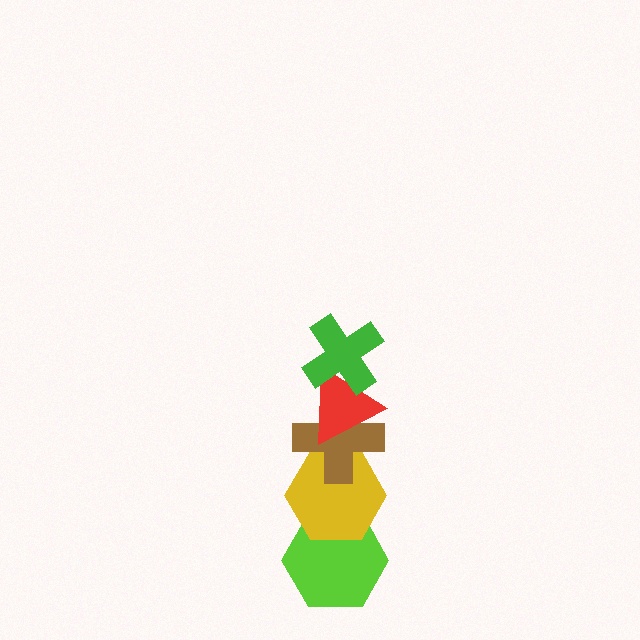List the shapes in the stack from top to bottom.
From top to bottom: the green cross, the red triangle, the brown cross, the yellow hexagon, the lime hexagon.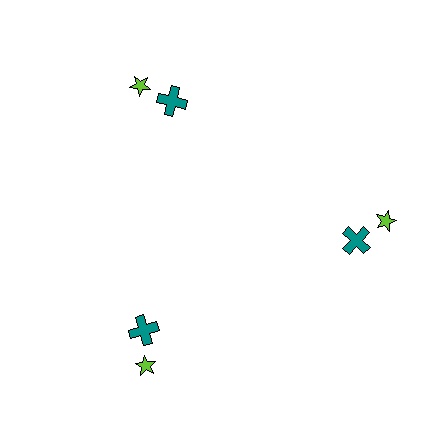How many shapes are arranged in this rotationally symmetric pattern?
There are 6 shapes, arranged in 3 groups of 2.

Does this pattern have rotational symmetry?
Yes, this pattern has 3-fold rotational symmetry. It looks the same after rotating 120 degrees around the center.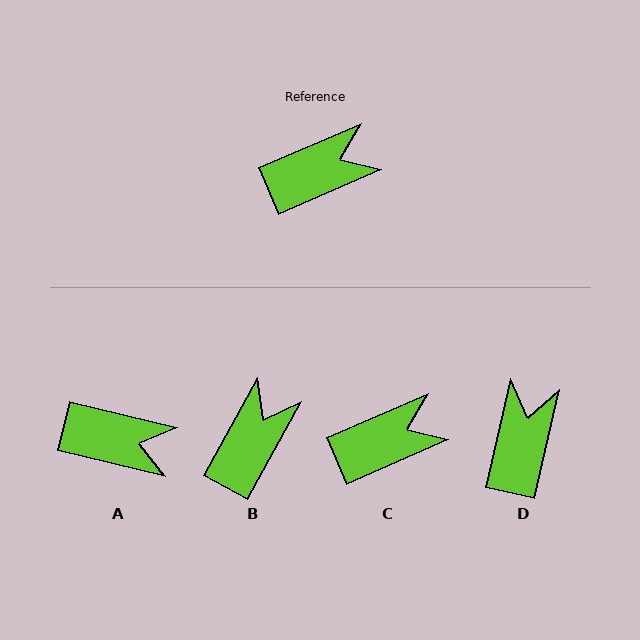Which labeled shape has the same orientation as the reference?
C.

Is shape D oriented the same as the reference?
No, it is off by about 54 degrees.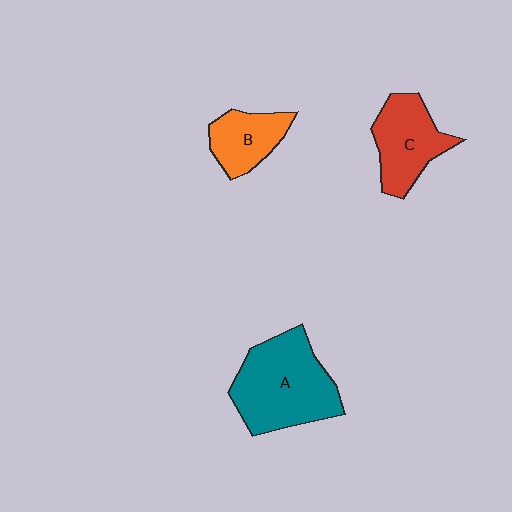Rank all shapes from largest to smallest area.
From largest to smallest: A (teal), C (red), B (orange).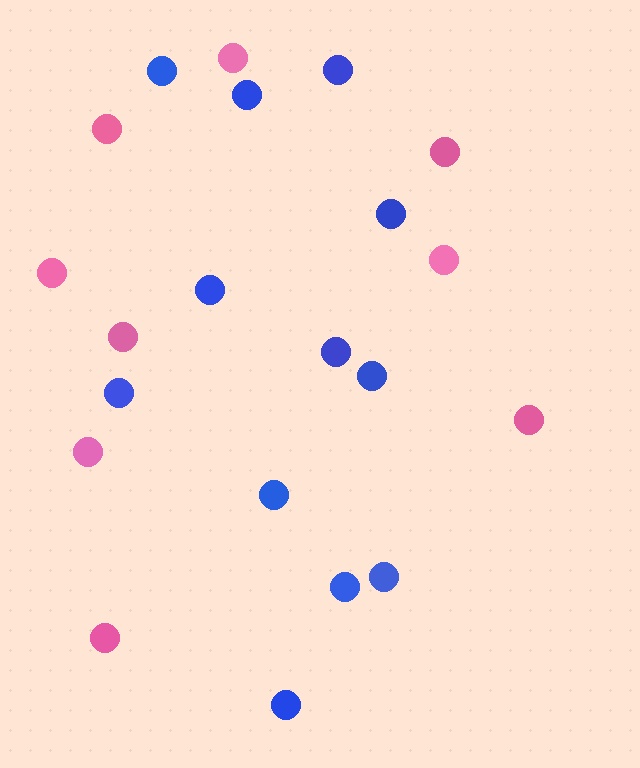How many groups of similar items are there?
There are 2 groups: one group of pink circles (9) and one group of blue circles (12).